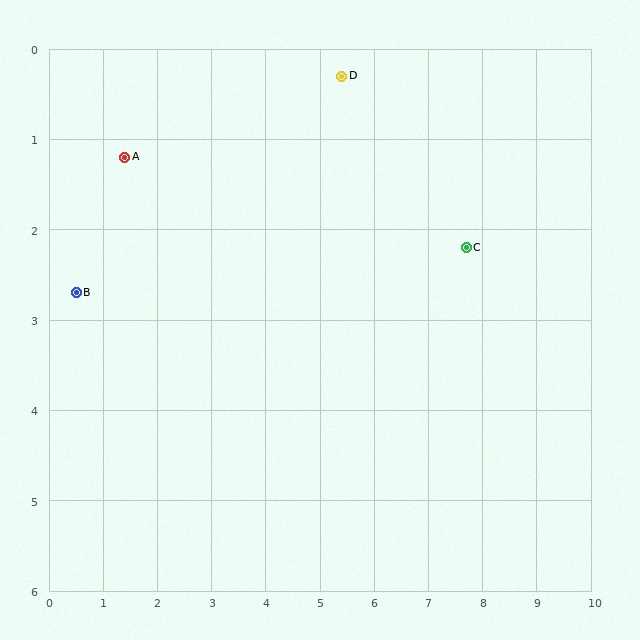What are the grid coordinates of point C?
Point C is at approximately (7.7, 2.2).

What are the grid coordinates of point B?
Point B is at approximately (0.5, 2.7).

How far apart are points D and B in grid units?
Points D and B are about 5.5 grid units apart.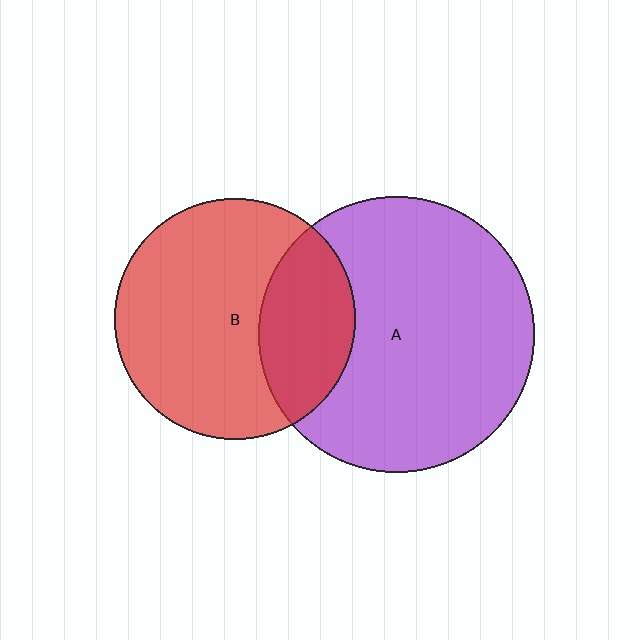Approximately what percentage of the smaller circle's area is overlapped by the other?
Approximately 30%.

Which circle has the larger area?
Circle A (purple).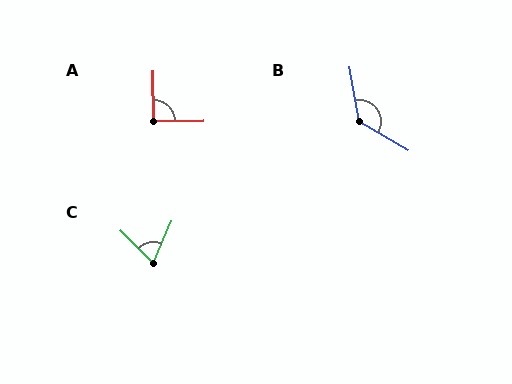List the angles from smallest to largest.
C (68°), A (90°), B (131°).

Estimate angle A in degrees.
Approximately 90 degrees.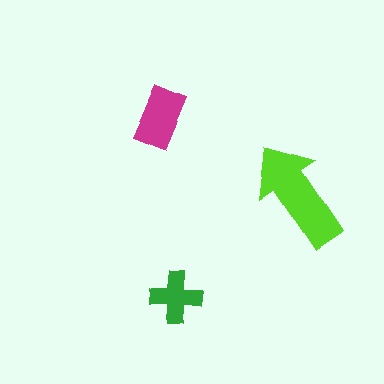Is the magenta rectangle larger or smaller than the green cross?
Larger.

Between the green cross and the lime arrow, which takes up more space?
The lime arrow.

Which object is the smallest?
The green cross.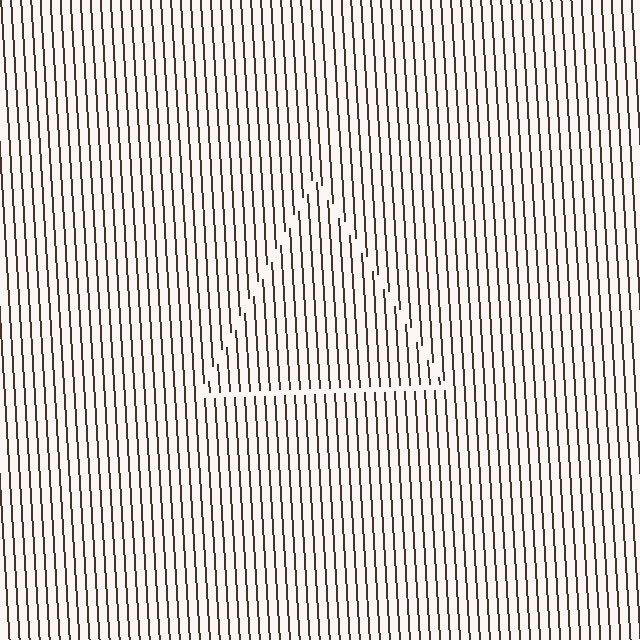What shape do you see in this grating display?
An illusory triangle. The interior of the shape contains the same grating, shifted by half a period — the contour is defined by the phase discontinuity where line-ends from the inner and outer gratings abut.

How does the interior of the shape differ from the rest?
The interior of the shape contains the same grating, shifted by half a period — the contour is defined by the phase discontinuity where line-ends from the inner and outer gratings abut.